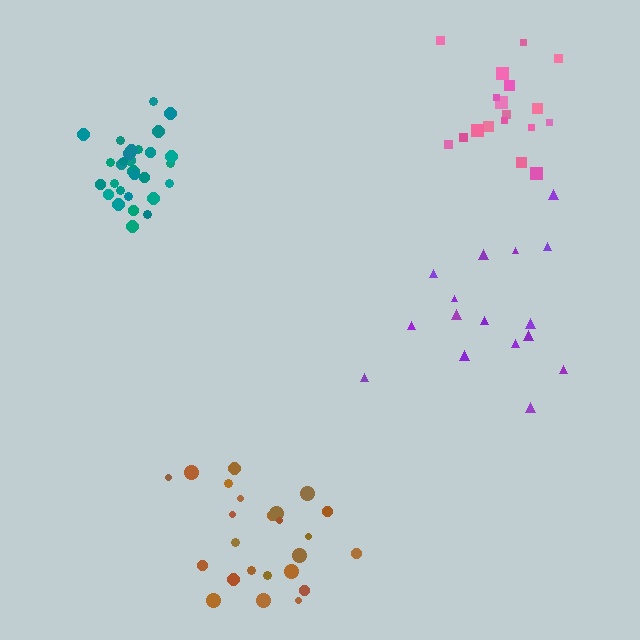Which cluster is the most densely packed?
Teal.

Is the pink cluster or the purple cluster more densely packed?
Pink.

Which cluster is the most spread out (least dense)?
Purple.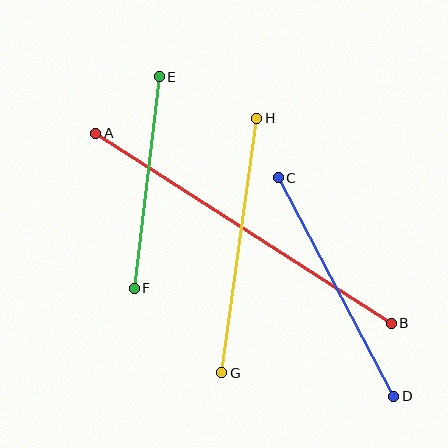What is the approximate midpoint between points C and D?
The midpoint is at approximately (336, 287) pixels.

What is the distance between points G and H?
The distance is approximately 257 pixels.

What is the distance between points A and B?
The distance is approximately 351 pixels.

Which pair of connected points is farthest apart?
Points A and B are farthest apart.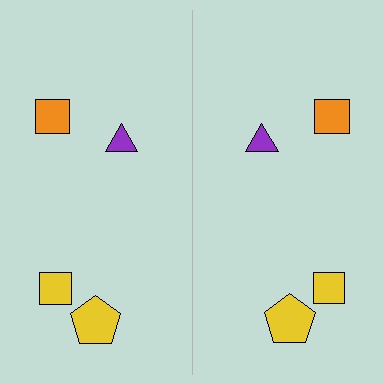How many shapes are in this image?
There are 8 shapes in this image.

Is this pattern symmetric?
Yes, this pattern has bilateral (reflection) symmetry.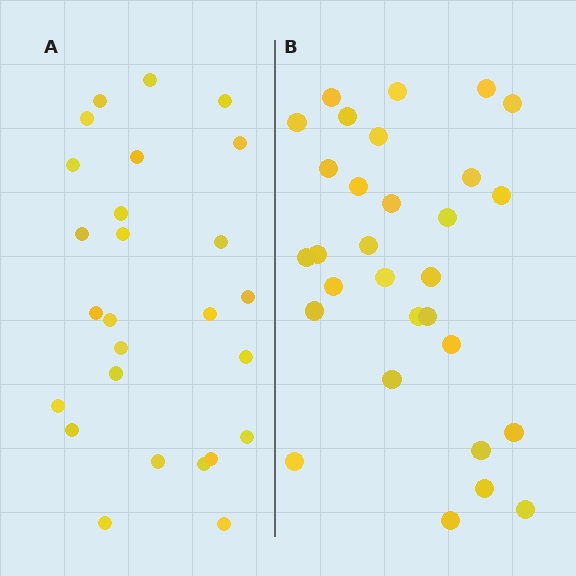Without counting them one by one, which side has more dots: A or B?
Region B (the right region) has more dots.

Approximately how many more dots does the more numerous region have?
Region B has about 4 more dots than region A.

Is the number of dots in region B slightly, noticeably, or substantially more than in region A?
Region B has only slightly more — the two regions are fairly close. The ratio is roughly 1.2 to 1.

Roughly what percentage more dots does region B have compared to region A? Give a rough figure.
About 15% more.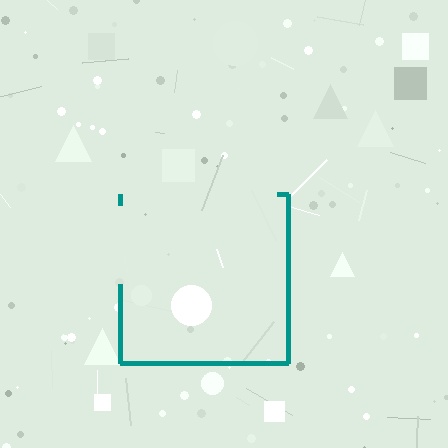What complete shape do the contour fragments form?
The contour fragments form a square.